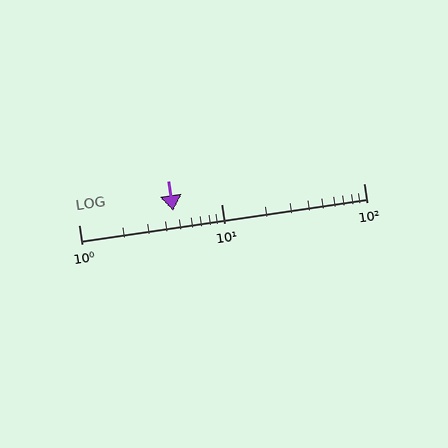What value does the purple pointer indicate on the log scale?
The pointer indicates approximately 4.6.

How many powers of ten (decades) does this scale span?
The scale spans 2 decades, from 1 to 100.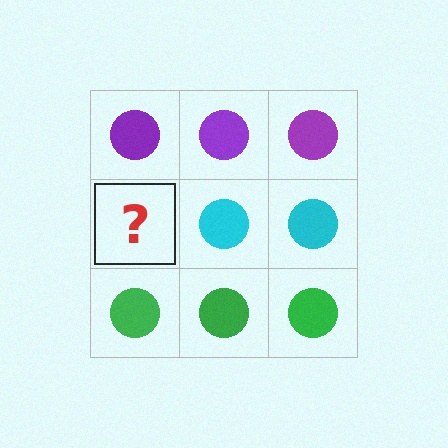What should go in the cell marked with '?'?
The missing cell should contain a cyan circle.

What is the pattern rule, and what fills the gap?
The rule is that each row has a consistent color. The gap should be filled with a cyan circle.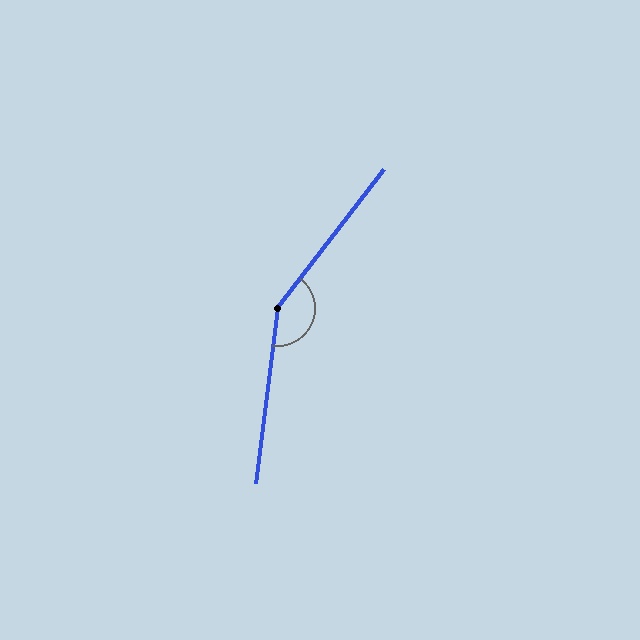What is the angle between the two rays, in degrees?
Approximately 150 degrees.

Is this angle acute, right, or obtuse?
It is obtuse.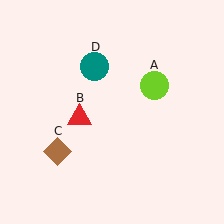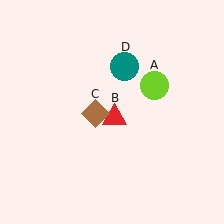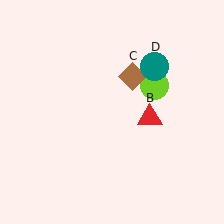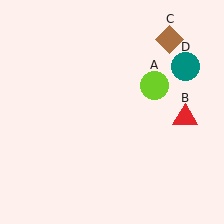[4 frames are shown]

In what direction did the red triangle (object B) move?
The red triangle (object B) moved right.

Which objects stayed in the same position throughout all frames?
Lime circle (object A) remained stationary.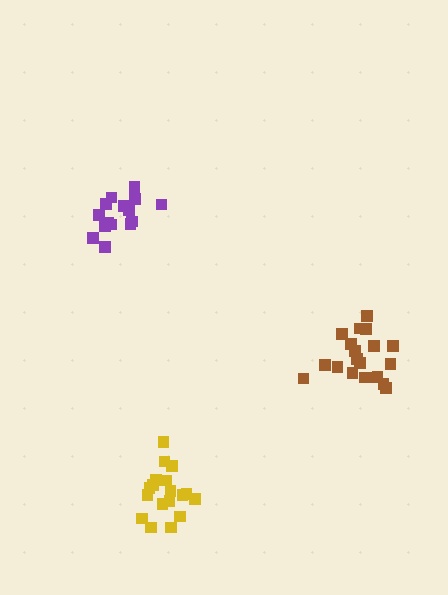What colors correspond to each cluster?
The clusters are colored: yellow, brown, purple.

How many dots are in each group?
Group 1: 18 dots, Group 2: 20 dots, Group 3: 16 dots (54 total).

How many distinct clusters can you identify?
There are 3 distinct clusters.